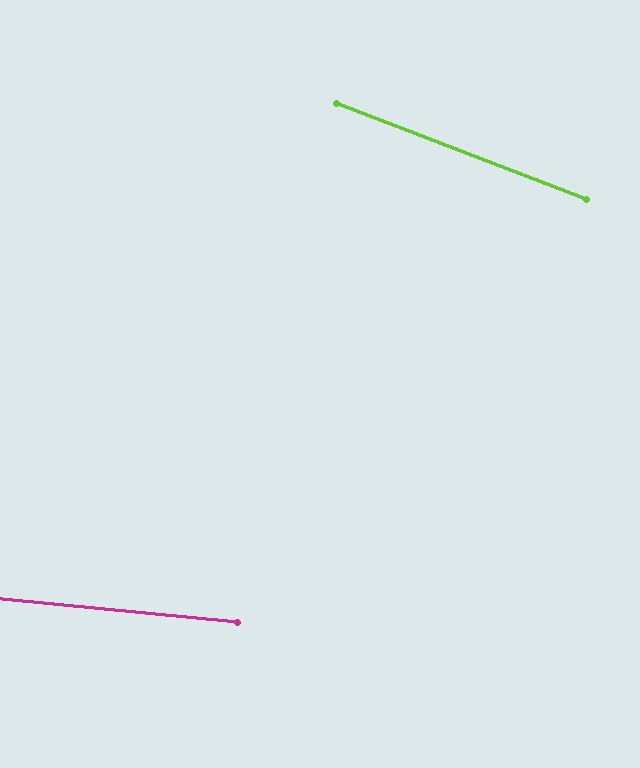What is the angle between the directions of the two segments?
Approximately 15 degrees.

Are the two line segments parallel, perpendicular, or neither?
Neither parallel nor perpendicular — they differ by about 15°.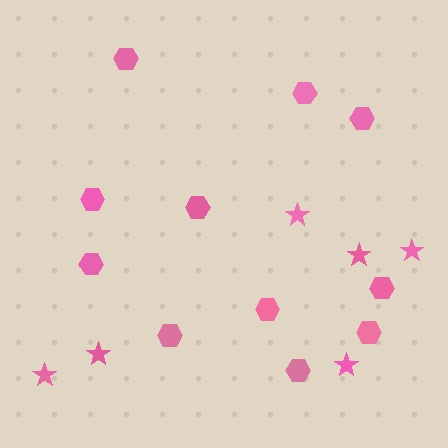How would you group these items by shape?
There are 2 groups: one group of stars (6) and one group of hexagons (11).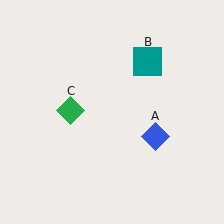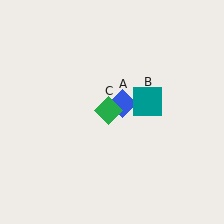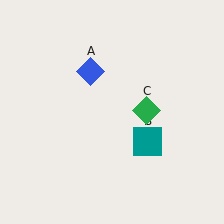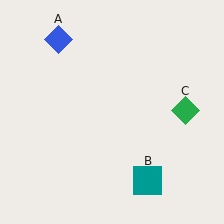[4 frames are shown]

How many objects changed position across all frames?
3 objects changed position: blue diamond (object A), teal square (object B), green diamond (object C).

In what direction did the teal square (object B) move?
The teal square (object B) moved down.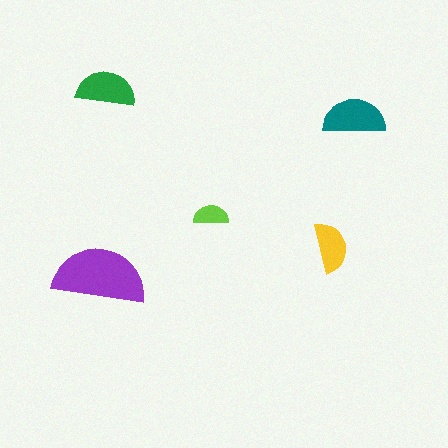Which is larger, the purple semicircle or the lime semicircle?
The purple one.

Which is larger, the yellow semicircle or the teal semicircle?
The teal one.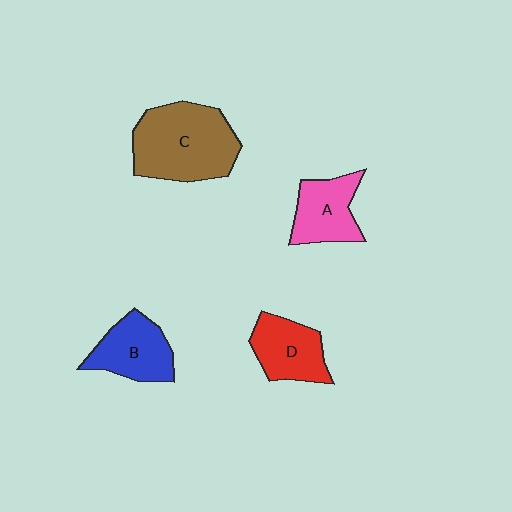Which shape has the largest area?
Shape C (brown).